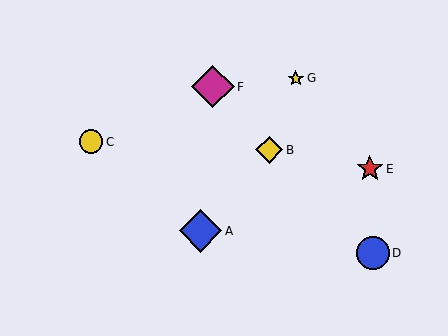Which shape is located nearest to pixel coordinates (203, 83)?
The magenta diamond (labeled F) at (213, 87) is nearest to that location.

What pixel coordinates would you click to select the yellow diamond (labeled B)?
Click at (269, 150) to select the yellow diamond B.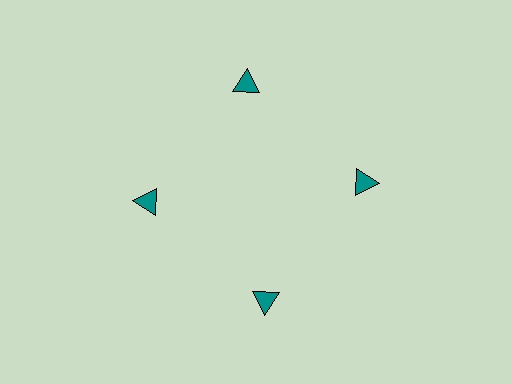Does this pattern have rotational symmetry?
Yes, this pattern has 4-fold rotational symmetry. It looks the same after rotating 90 degrees around the center.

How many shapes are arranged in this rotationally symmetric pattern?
There are 4 shapes, arranged in 4 groups of 1.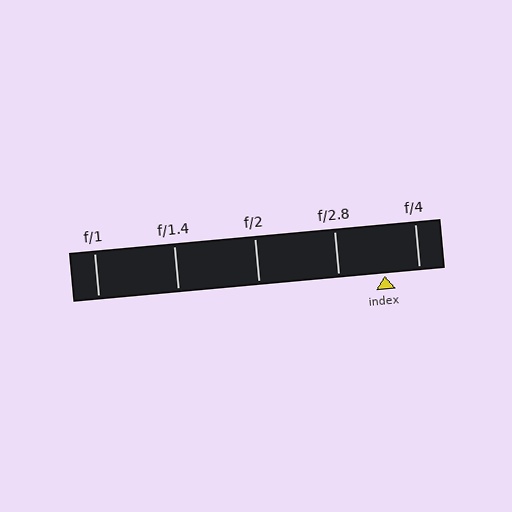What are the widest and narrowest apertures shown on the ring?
The widest aperture shown is f/1 and the narrowest is f/4.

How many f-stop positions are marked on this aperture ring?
There are 5 f-stop positions marked.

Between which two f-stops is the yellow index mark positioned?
The index mark is between f/2.8 and f/4.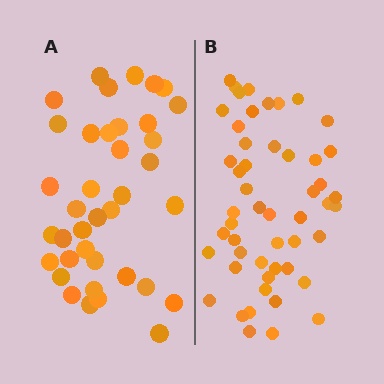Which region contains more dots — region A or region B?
Region B (the right region) has more dots.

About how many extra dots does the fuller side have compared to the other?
Region B has approximately 15 more dots than region A.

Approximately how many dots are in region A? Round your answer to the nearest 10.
About 40 dots. (The exact count is 38, which rounds to 40.)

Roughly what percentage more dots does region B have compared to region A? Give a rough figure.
About 35% more.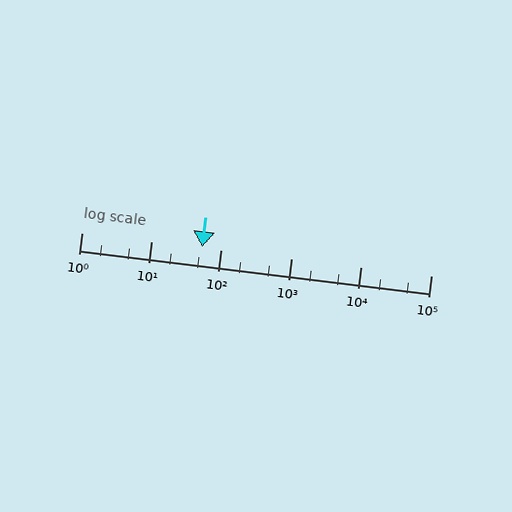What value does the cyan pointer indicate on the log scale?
The pointer indicates approximately 54.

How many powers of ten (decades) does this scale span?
The scale spans 5 decades, from 1 to 100000.